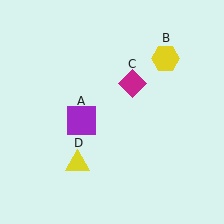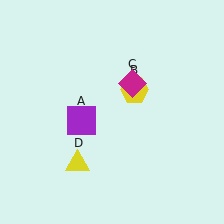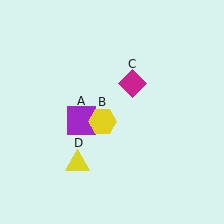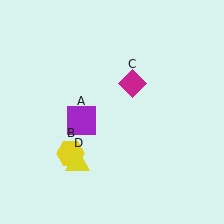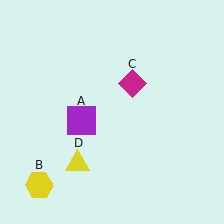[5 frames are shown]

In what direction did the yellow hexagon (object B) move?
The yellow hexagon (object B) moved down and to the left.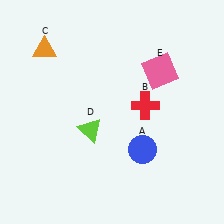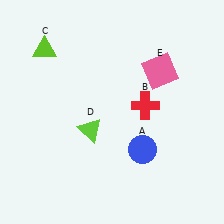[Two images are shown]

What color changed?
The triangle (C) changed from orange in Image 1 to lime in Image 2.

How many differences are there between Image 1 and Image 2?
There is 1 difference between the two images.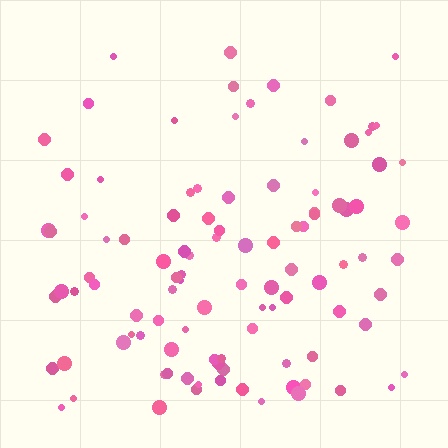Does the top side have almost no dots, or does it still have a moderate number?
Still a moderate number, just noticeably fewer than the bottom.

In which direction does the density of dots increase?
From top to bottom, with the bottom side densest.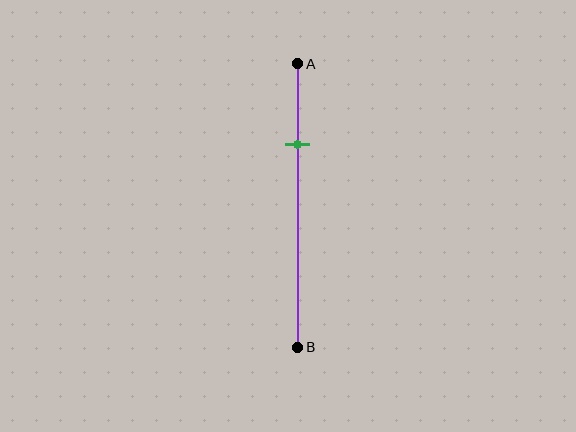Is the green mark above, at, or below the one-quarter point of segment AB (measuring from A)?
The green mark is below the one-quarter point of segment AB.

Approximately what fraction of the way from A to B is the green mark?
The green mark is approximately 30% of the way from A to B.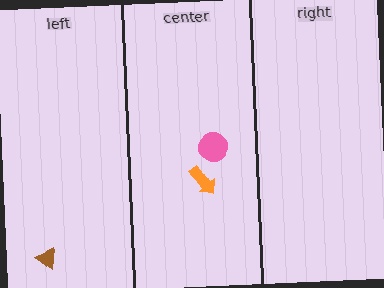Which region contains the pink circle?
The center region.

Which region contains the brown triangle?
The left region.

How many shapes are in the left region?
1.